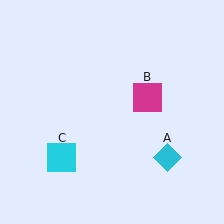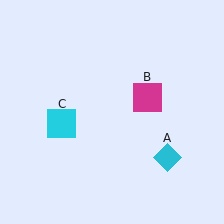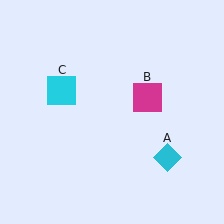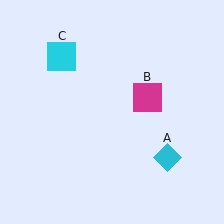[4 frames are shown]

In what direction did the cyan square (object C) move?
The cyan square (object C) moved up.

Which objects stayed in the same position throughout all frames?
Cyan diamond (object A) and magenta square (object B) remained stationary.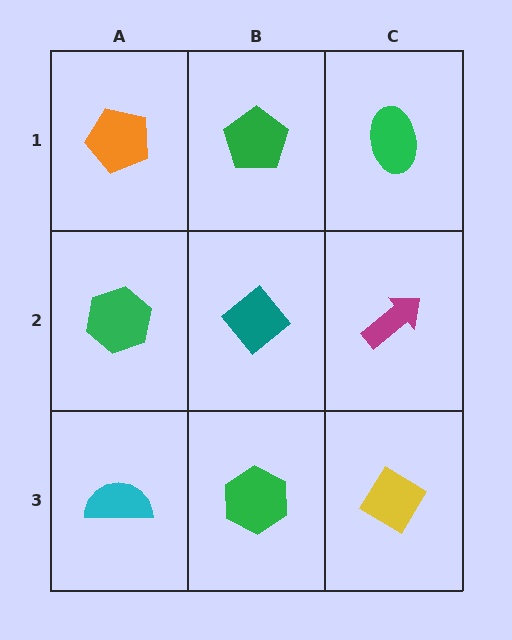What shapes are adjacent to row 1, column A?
A green hexagon (row 2, column A), a green pentagon (row 1, column B).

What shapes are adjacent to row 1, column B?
A teal diamond (row 2, column B), an orange pentagon (row 1, column A), a green ellipse (row 1, column C).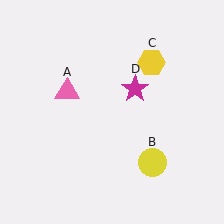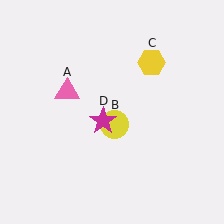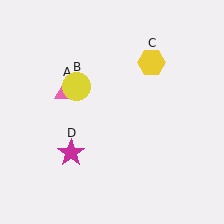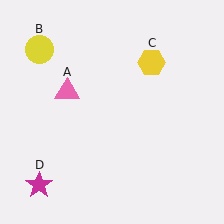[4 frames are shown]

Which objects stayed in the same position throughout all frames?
Pink triangle (object A) and yellow hexagon (object C) remained stationary.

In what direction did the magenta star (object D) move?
The magenta star (object D) moved down and to the left.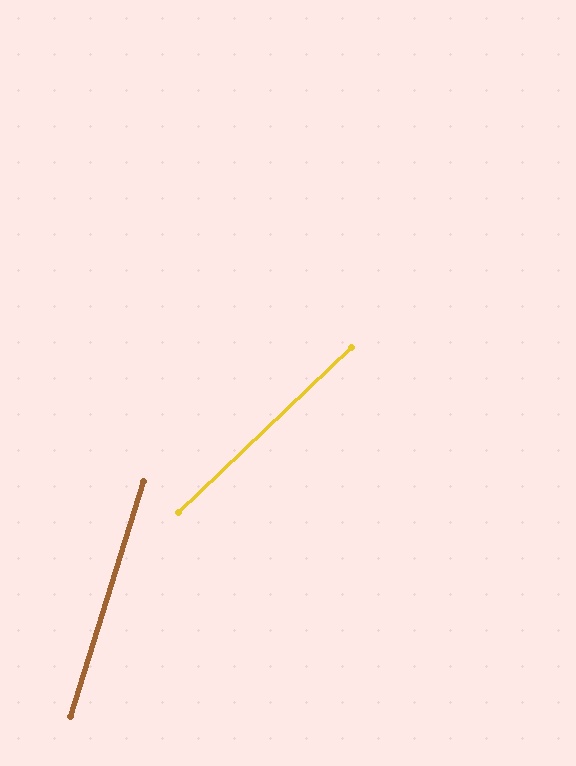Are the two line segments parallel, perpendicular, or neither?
Neither parallel nor perpendicular — they differ by about 29°.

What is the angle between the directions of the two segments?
Approximately 29 degrees.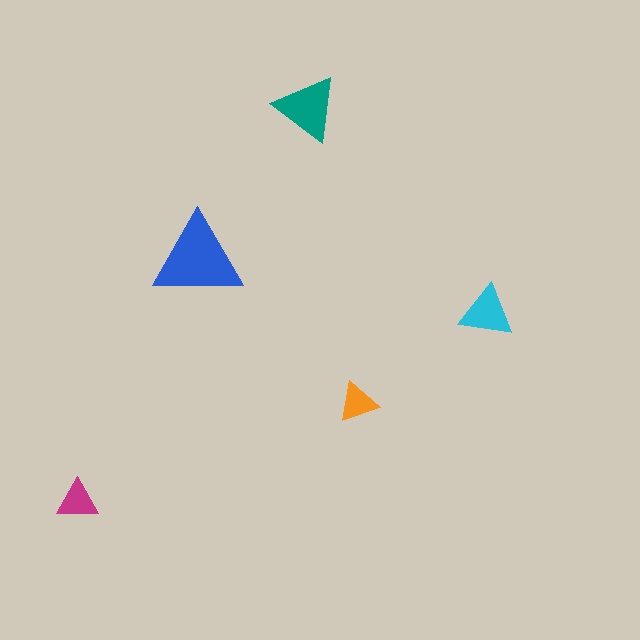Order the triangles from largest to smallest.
the blue one, the teal one, the cyan one, the magenta one, the orange one.